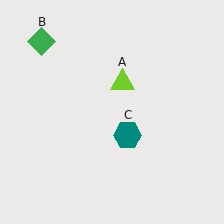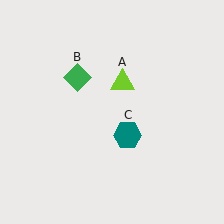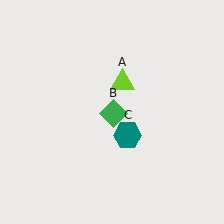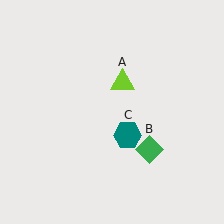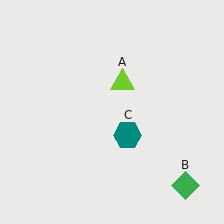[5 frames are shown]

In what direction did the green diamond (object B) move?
The green diamond (object B) moved down and to the right.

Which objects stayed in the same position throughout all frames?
Lime triangle (object A) and teal hexagon (object C) remained stationary.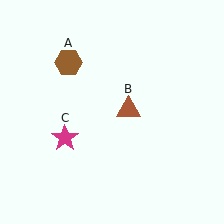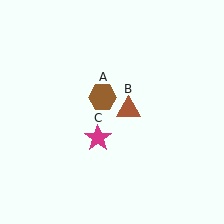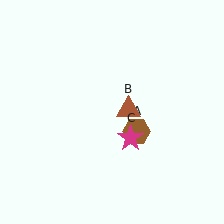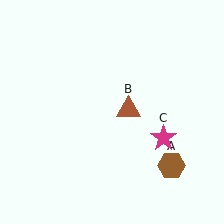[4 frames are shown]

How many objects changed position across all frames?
2 objects changed position: brown hexagon (object A), magenta star (object C).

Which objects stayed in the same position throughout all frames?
Brown triangle (object B) remained stationary.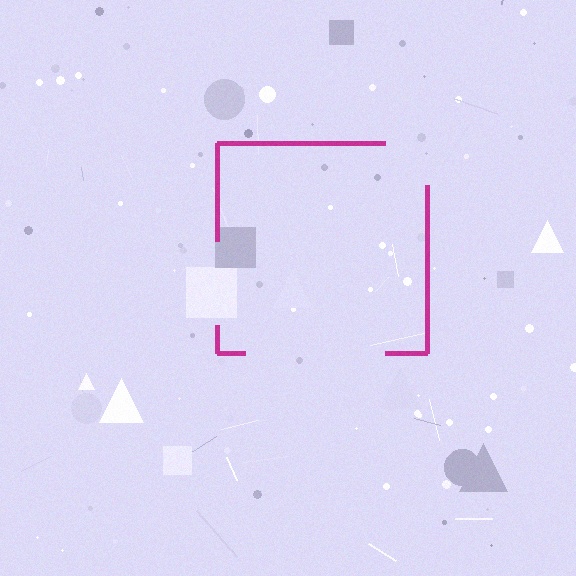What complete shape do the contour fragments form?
The contour fragments form a square.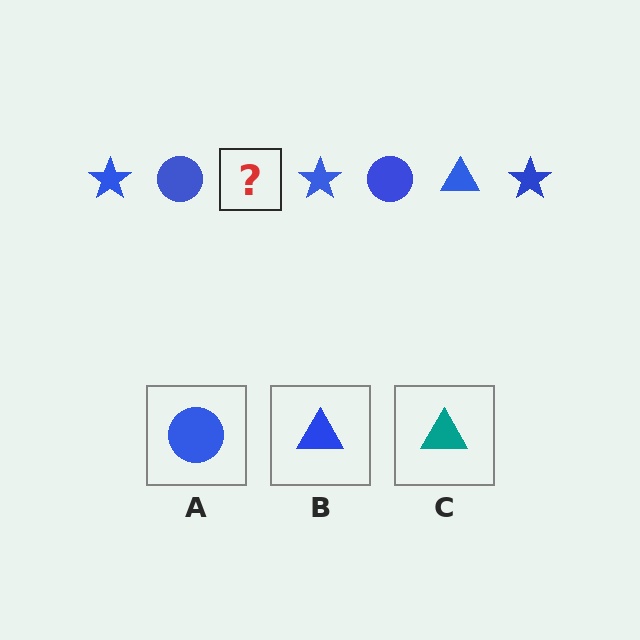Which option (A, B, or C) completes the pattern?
B.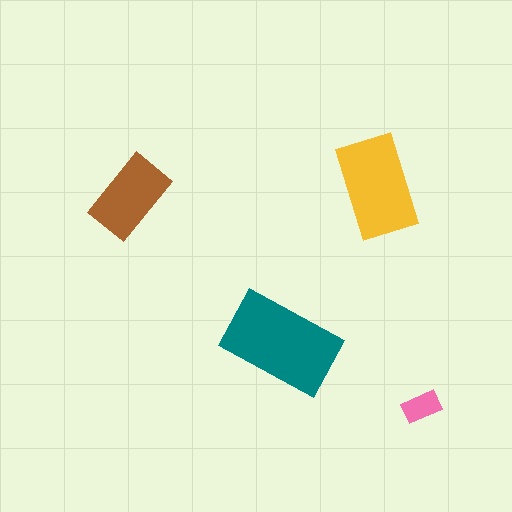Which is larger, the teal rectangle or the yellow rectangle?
The teal one.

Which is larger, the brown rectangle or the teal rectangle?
The teal one.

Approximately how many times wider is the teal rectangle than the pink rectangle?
About 3 times wider.